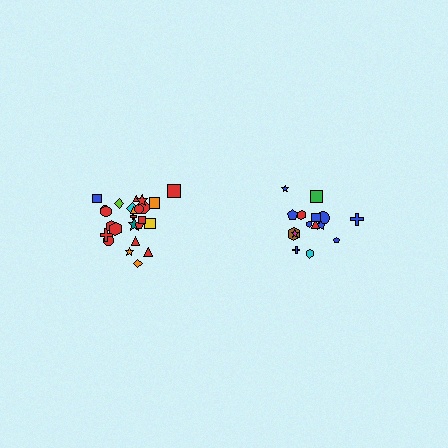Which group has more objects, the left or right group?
The left group.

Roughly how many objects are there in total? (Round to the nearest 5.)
Roughly 40 objects in total.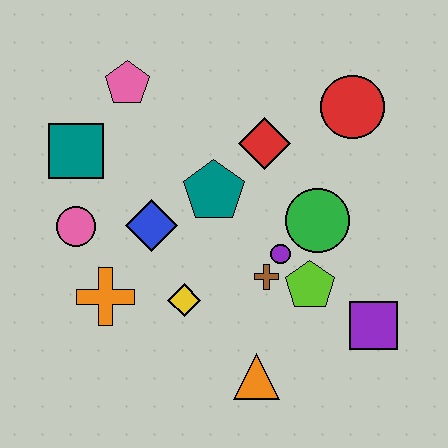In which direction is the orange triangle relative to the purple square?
The orange triangle is to the left of the purple square.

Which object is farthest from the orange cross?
The red circle is farthest from the orange cross.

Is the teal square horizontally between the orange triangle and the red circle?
No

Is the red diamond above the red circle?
No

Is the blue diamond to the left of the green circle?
Yes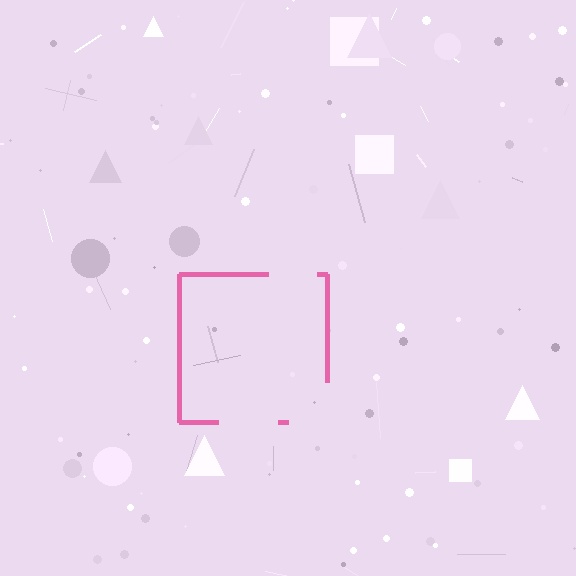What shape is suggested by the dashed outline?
The dashed outline suggests a square.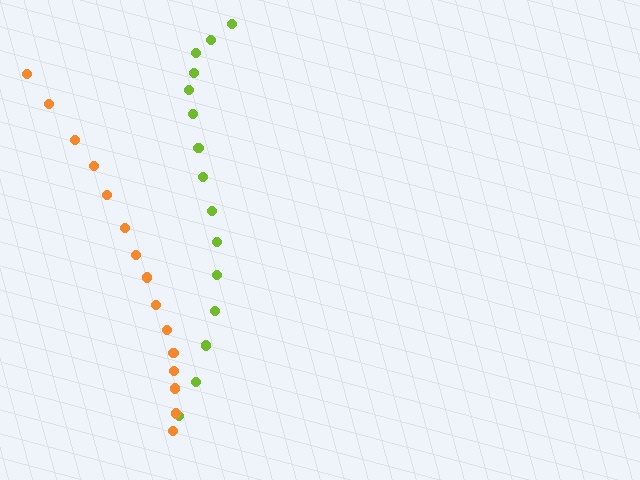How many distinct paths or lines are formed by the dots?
There are 2 distinct paths.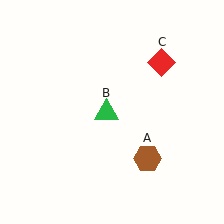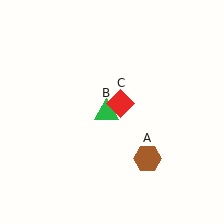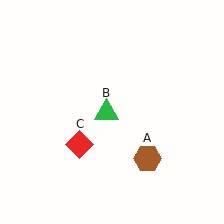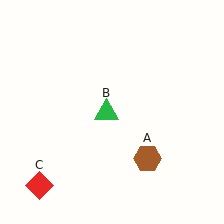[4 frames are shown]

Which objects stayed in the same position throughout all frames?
Brown hexagon (object A) and green triangle (object B) remained stationary.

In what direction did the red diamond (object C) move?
The red diamond (object C) moved down and to the left.